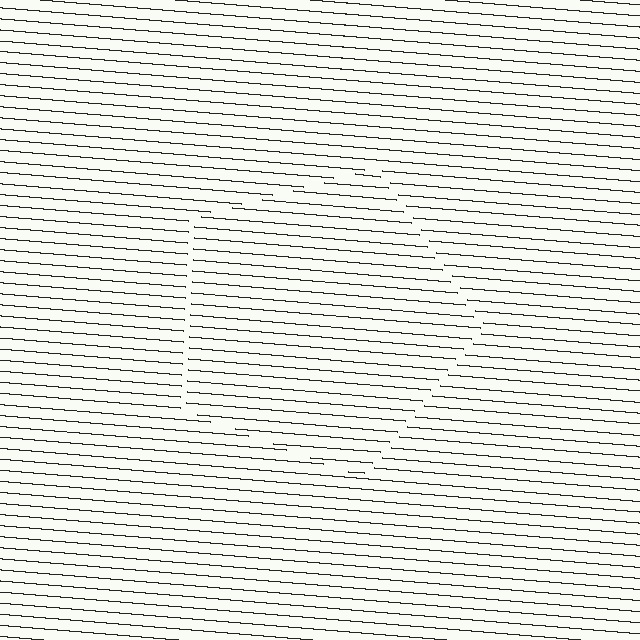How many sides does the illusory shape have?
5 sides — the line-ends trace a pentagon.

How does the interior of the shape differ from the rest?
The interior of the shape contains the same grating, shifted by half a period — the contour is defined by the phase discontinuity where line-ends from the inner and outer gratings abut.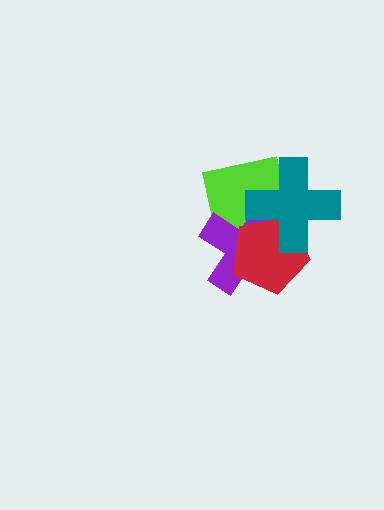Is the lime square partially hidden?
Yes, it is partially covered by another shape.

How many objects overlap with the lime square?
3 objects overlap with the lime square.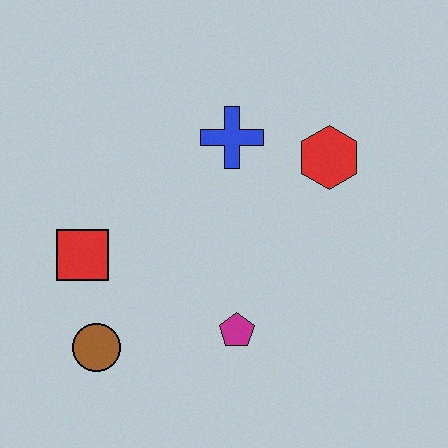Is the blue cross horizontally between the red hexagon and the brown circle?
Yes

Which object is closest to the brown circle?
The red square is closest to the brown circle.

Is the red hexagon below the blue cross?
Yes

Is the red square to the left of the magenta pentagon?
Yes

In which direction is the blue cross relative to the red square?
The blue cross is to the right of the red square.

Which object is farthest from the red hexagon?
The brown circle is farthest from the red hexagon.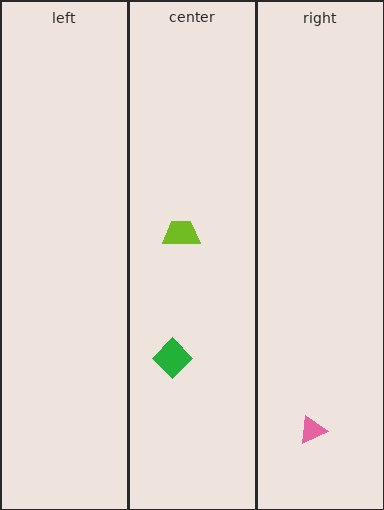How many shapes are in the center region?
2.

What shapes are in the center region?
The lime trapezoid, the green diamond.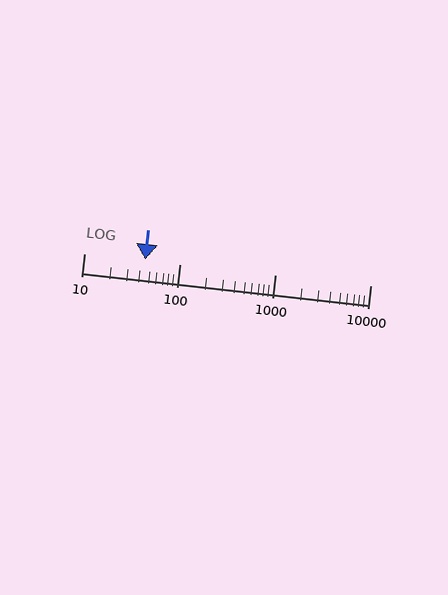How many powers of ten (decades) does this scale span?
The scale spans 3 decades, from 10 to 10000.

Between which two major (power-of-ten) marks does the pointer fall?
The pointer is between 10 and 100.